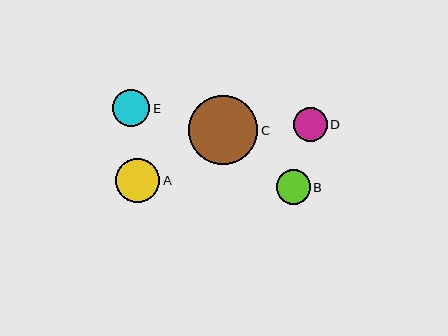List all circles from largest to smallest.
From largest to smallest: C, A, E, B, D.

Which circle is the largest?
Circle C is the largest with a size of approximately 69 pixels.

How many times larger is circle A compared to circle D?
Circle A is approximately 1.3 times the size of circle D.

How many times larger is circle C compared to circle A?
Circle C is approximately 1.6 times the size of circle A.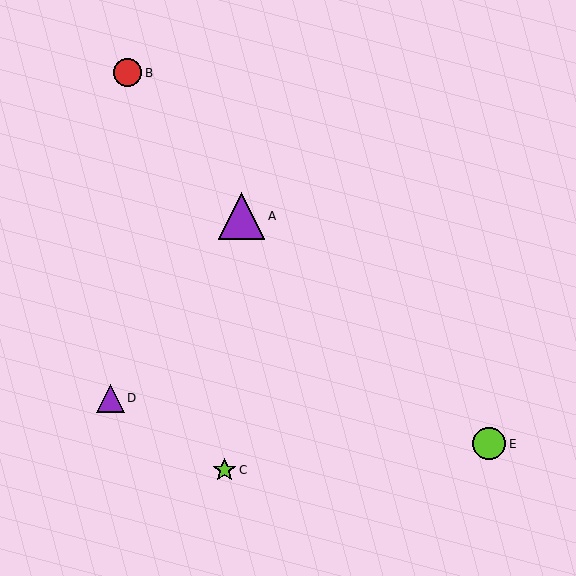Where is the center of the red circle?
The center of the red circle is at (128, 73).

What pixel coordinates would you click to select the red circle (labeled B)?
Click at (128, 73) to select the red circle B.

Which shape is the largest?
The purple triangle (labeled A) is the largest.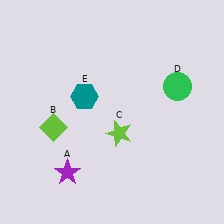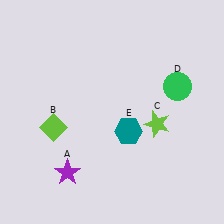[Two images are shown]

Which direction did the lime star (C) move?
The lime star (C) moved right.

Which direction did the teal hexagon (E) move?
The teal hexagon (E) moved right.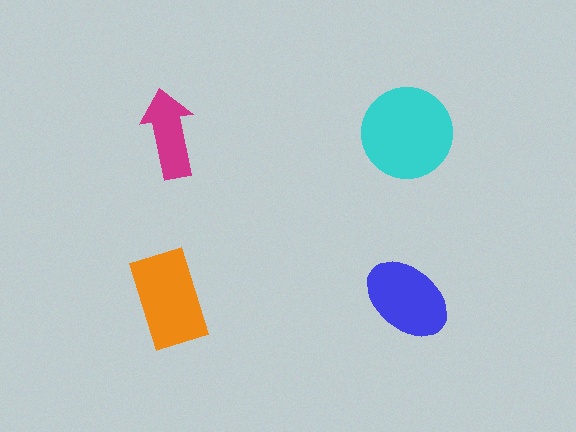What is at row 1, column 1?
A magenta arrow.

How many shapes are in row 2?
2 shapes.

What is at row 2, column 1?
An orange rectangle.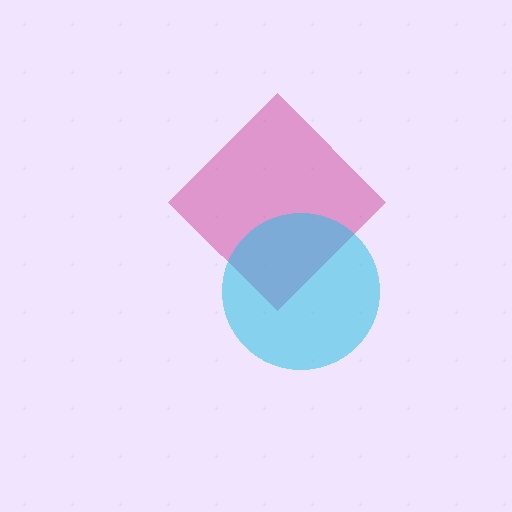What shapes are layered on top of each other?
The layered shapes are: a magenta diamond, a cyan circle.